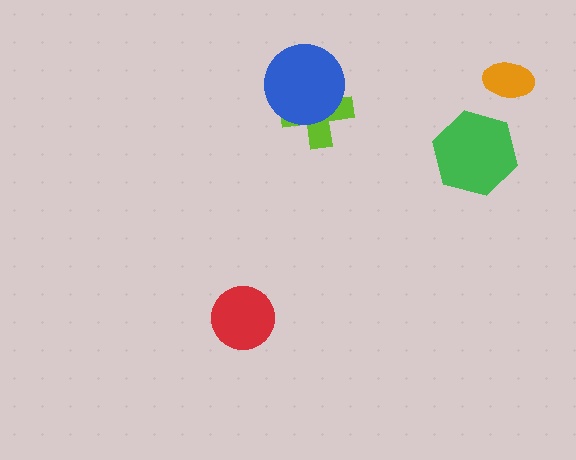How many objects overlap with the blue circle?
1 object overlaps with the blue circle.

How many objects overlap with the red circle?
0 objects overlap with the red circle.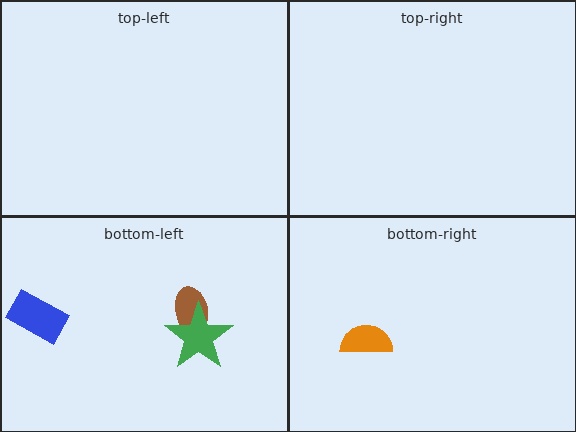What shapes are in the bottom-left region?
The blue rectangle, the brown ellipse, the green star.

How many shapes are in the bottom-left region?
3.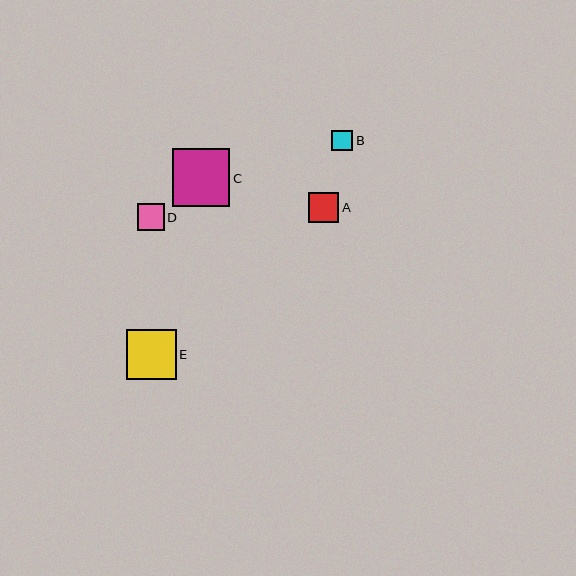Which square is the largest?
Square C is the largest with a size of approximately 57 pixels.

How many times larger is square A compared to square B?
Square A is approximately 1.5 times the size of square B.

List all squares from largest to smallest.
From largest to smallest: C, E, A, D, B.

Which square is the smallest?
Square B is the smallest with a size of approximately 21 pixels.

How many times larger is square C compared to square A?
Square C is approximately 1.9 times the size of square A.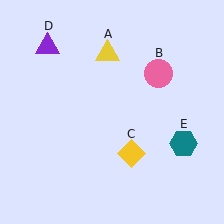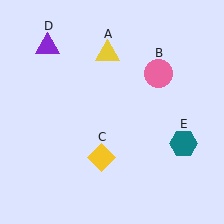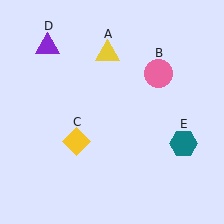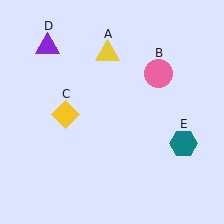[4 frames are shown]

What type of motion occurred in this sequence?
The yellow diamond (object C) rotated clockwise around the center of the scene.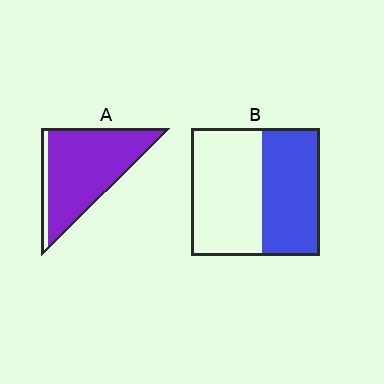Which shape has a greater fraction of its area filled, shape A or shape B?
Shape A.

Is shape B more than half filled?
No.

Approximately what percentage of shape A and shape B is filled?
A is approximately 90% and B is approximately 45%.